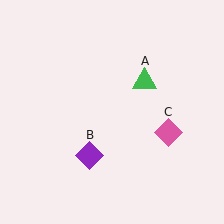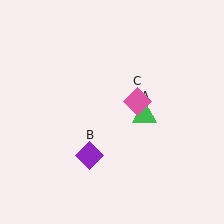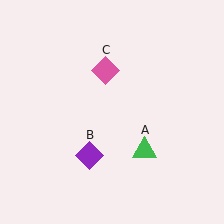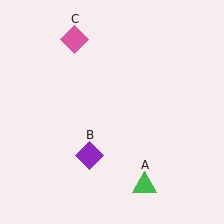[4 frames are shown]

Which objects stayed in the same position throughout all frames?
Purple diamond (object B) remained stationary.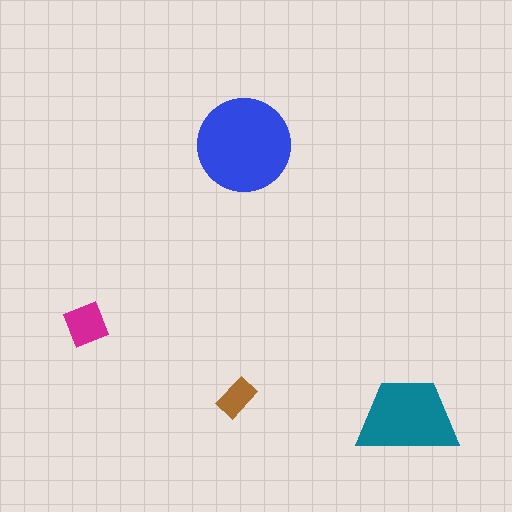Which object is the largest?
The blue circle.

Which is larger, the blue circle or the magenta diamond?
The blue circle.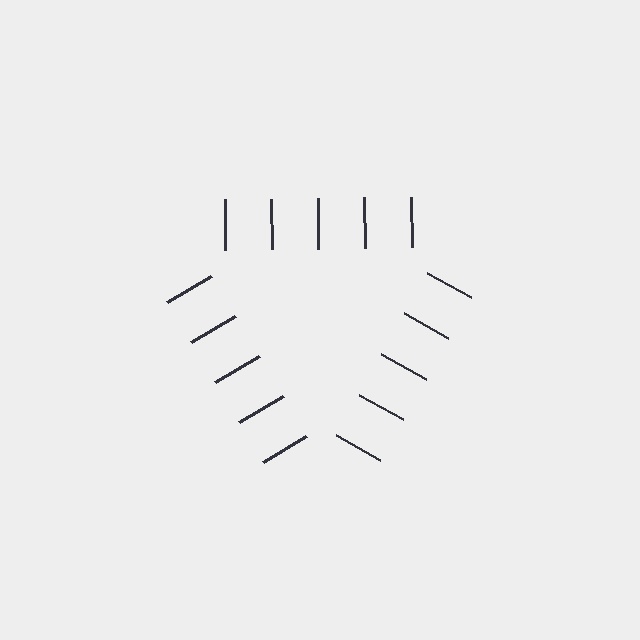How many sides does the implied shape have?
3 sides — the line-ends trace a triangle.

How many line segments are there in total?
15 — 5 along each of the 3 edges.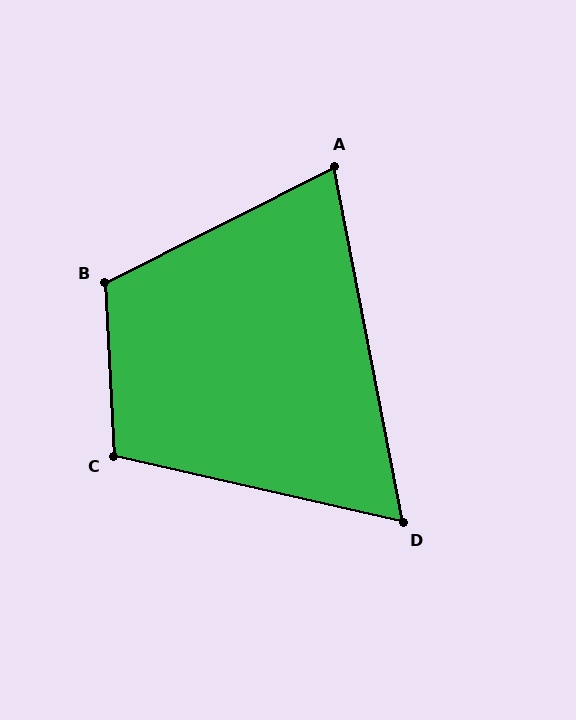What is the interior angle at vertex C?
Approximately 106 degrees (obtuse).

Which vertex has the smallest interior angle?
D, at approximately 66 degrees.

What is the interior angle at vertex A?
Approximately 74 degrees (acute).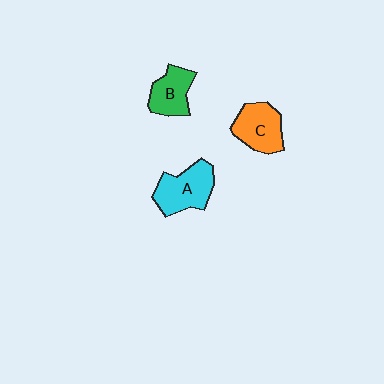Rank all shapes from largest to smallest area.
From largest to smallest: A (cyan), C (orange), B (green).